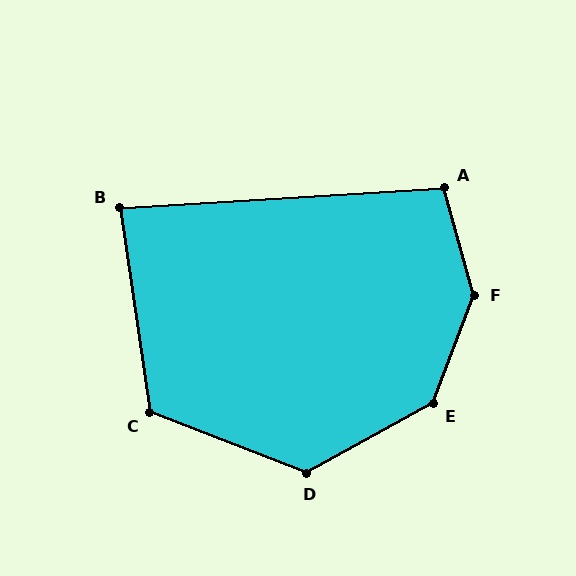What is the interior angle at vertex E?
Approximately 139 degrees (obtuse).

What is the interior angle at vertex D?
Approximately 130 degrees (obtuse).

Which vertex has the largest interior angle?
F, at approximately 144 degrees.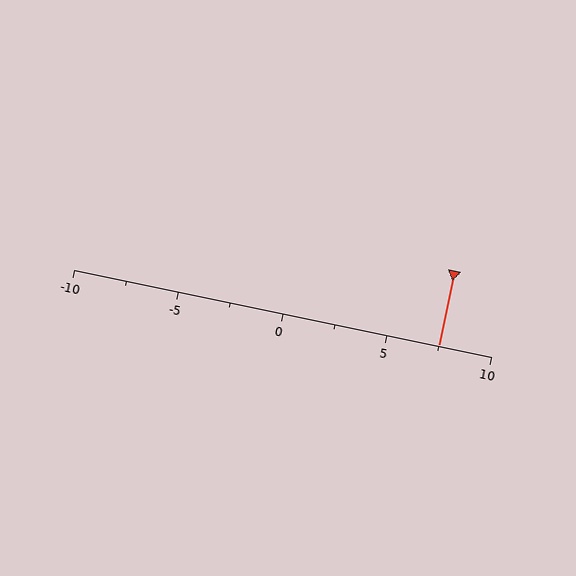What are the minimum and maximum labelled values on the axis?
The axis runs from -10 to 10.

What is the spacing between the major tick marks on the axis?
The major ticks are spaced 5 apart.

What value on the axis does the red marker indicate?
The marker indicates approximately 7.5.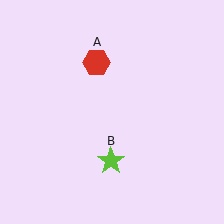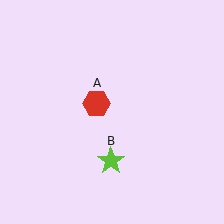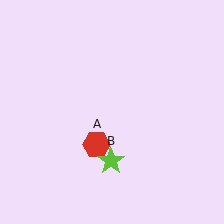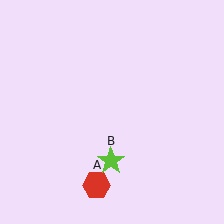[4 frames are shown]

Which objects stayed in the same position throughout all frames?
Lime star (object B) remained stationary.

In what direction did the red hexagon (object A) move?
The red hexagon (object A) moved down.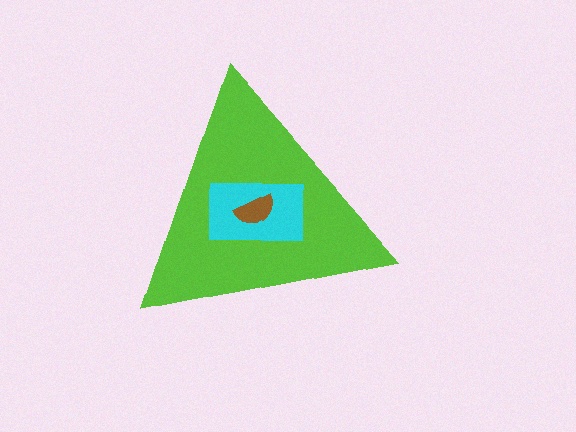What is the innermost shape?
The brown semicircle.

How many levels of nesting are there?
3.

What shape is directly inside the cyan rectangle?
The brown semicircle.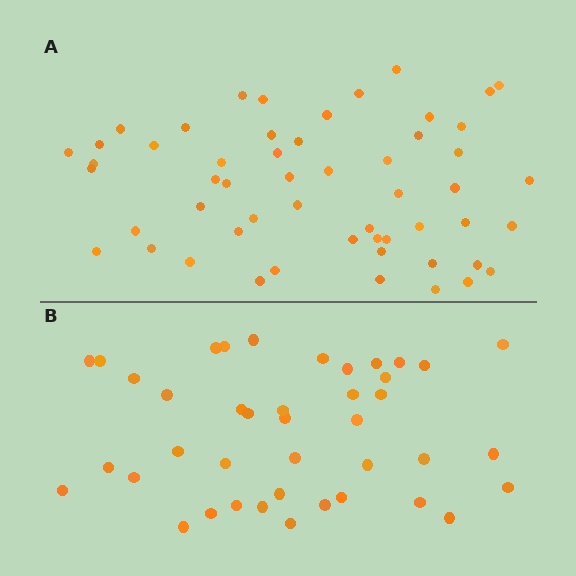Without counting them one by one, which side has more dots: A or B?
Region A (the top region) has more dots.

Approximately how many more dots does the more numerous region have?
Region A has approximately 15 more dots than region B.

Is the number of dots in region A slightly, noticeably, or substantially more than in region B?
Region A has noticeably more, but not dramatically so. The ratio is roughly 1.3 to 1.